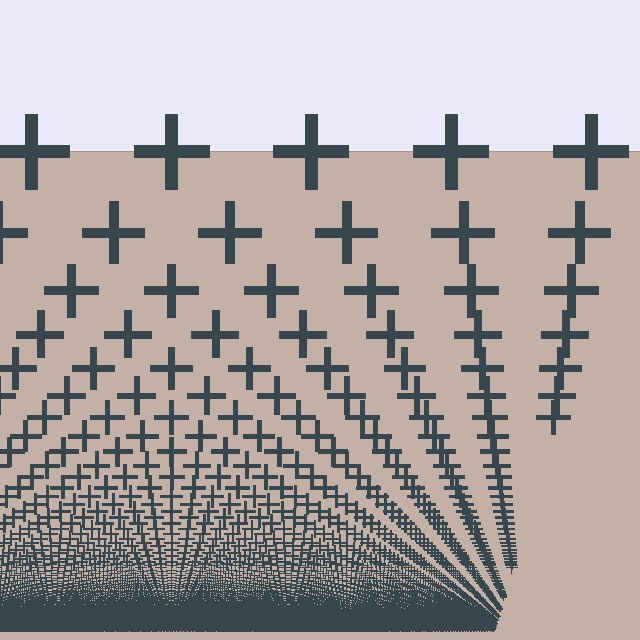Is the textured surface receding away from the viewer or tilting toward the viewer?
The surface appears to tilt toward the viewer. Texture elements get larger and sparser toward the top.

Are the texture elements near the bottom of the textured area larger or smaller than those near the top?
Smaller. The gradient is inverted — elements near the bottom are smaller and denser.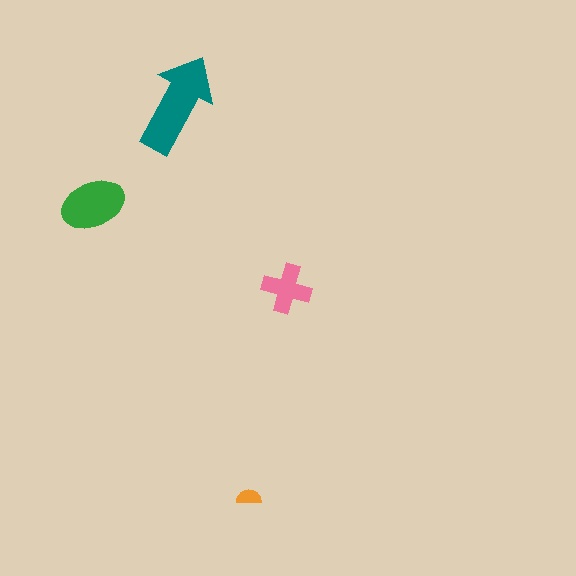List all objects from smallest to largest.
The orange semicircle, the pink cross, the green ellipse, the teal arrow.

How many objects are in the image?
There are 4 objects in the image.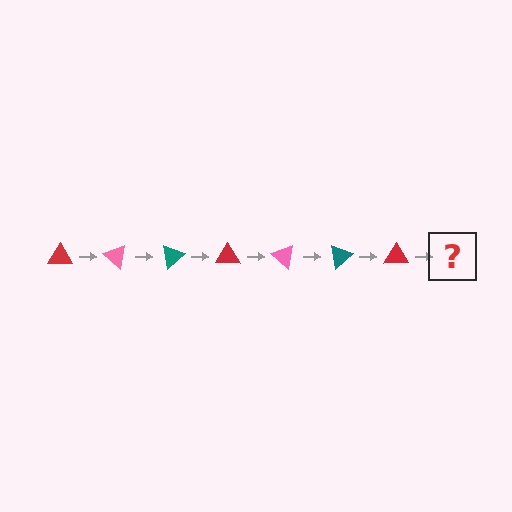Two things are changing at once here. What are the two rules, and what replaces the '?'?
The two rules are that it rotates 40 degrees each step and the color cycles through red, pink, and teal. The '?' should be a pink triangle, rotated 280 degrees from the start.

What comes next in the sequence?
The next element should be a pink triangle, rotated 280 degrees from the start.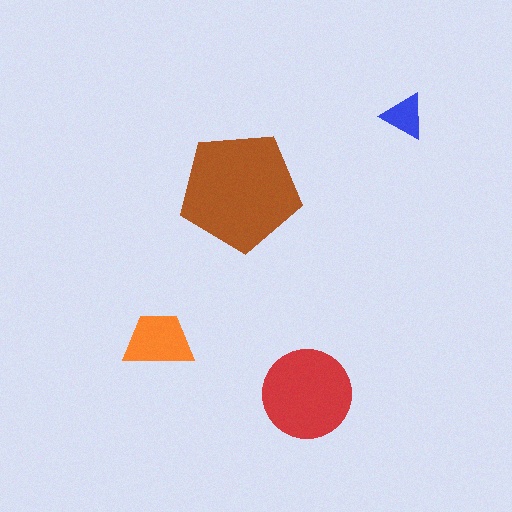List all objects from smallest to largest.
The blue triangle, the orange trapezoid, the red circle, the brown pentagon.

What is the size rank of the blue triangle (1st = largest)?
4th.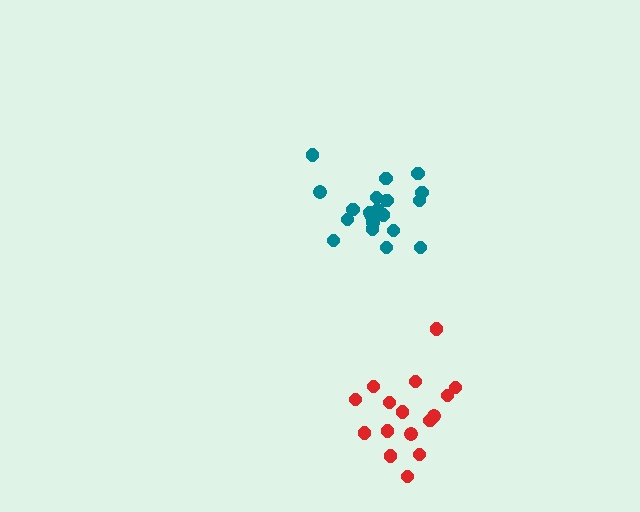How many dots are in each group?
Group 1: 20 dots, Group 2: 16 dots (36 total).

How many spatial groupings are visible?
There are 2 spatial groupings.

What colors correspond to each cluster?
The clusters are colored: teal, red.